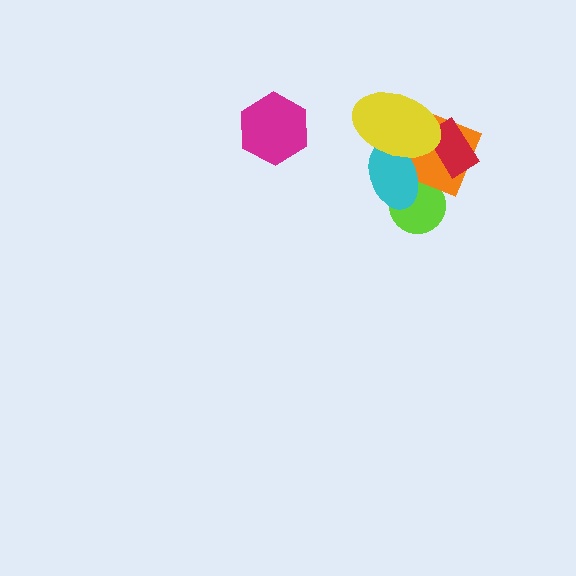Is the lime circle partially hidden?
Yes, it is partially covered by another shape.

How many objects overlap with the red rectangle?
2 objects overlap with the red rectangle.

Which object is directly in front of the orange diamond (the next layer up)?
The cyan ellipse is directly in front of the orange diamond.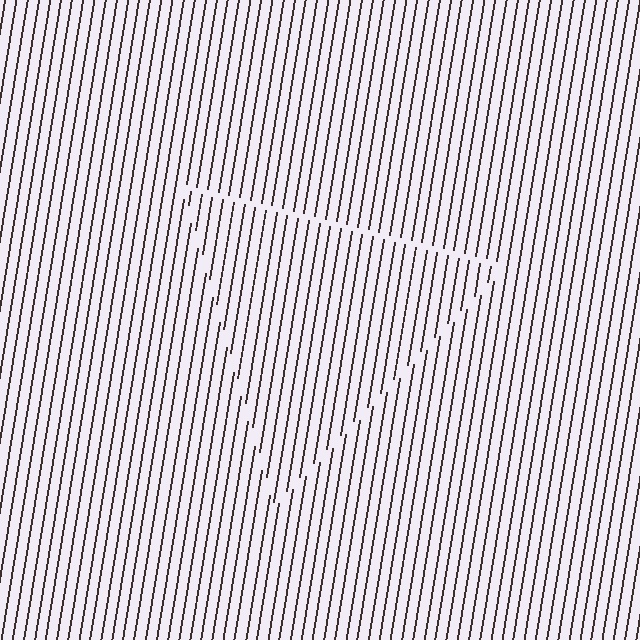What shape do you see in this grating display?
An illusory triangle. The interior of the shape contains the same grating, shifted by half a period — the contour is defined by the phase discontinuity where line-ends from the inner and outer gratings abut.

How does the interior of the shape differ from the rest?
The interior of the shape contains the same grating, shifted by half a period — the contour is defined by the phase discontinuity where line-ends from the inner and outer gratings abut.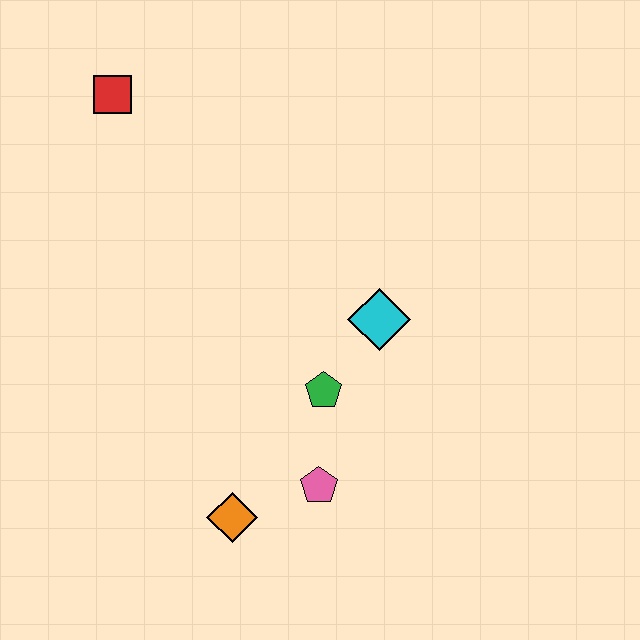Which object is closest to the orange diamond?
The pink pentagon is closest to the orange diamond.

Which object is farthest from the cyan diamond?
The red square is farthest from the cyan diamond.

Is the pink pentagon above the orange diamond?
Yes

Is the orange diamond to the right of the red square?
Yes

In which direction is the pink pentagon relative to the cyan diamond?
The pink pentagon is below the cyan diamond.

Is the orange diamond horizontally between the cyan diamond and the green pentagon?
No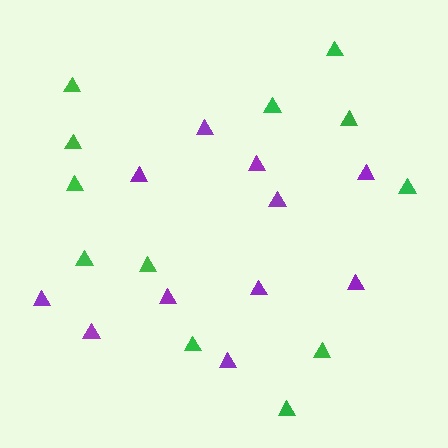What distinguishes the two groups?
There are 2 groups: one group of green triangles (12) and one group of purple triangles (11).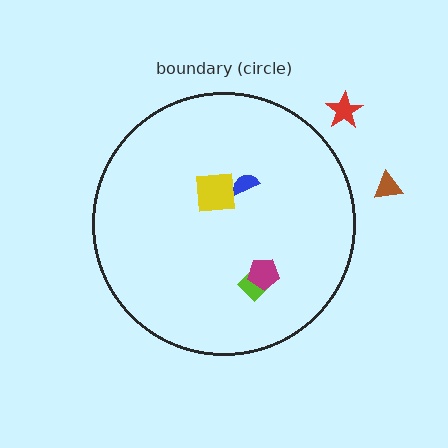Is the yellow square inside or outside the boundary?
Inside.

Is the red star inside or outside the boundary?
Outside.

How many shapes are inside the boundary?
4 inside, 2 outside.